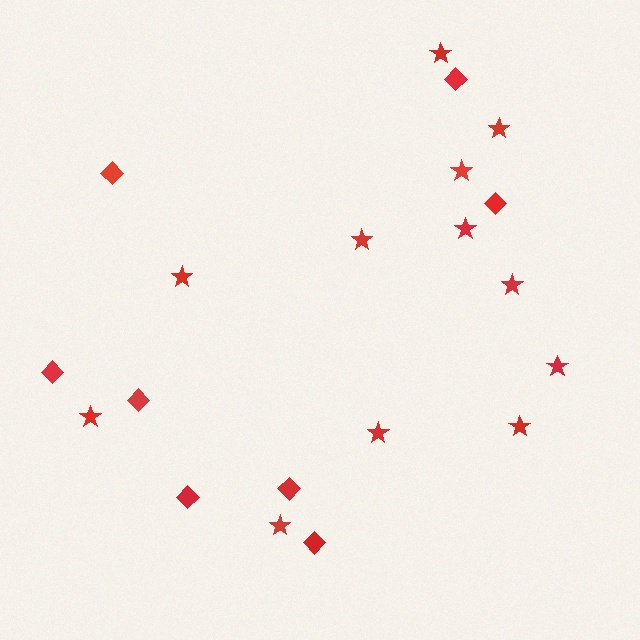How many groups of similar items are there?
There are 2 groups: one group of stars (12) and one group of diamonds (8).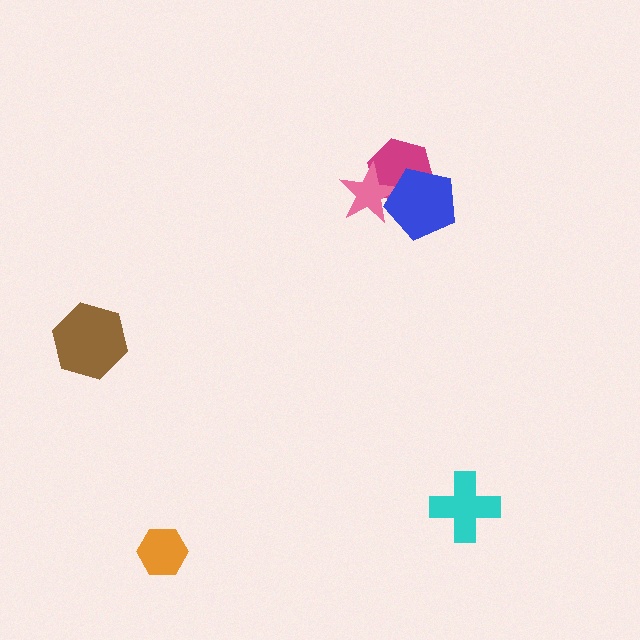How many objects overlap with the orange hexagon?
0 objects overlap with the orange hexagon.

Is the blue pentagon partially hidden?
No, no other shape covers it.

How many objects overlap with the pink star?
2 objects overlap with the pink star.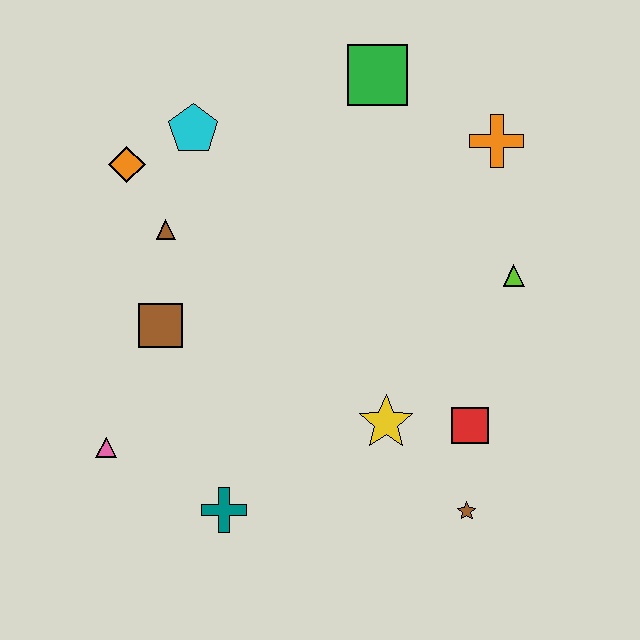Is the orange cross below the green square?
Yes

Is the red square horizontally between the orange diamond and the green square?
No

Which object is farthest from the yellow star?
The orange diamond is farthest from the yellow star.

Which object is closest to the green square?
The orange cross is closest to the green square.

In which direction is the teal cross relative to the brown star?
The teal cross is to the left of the brown star.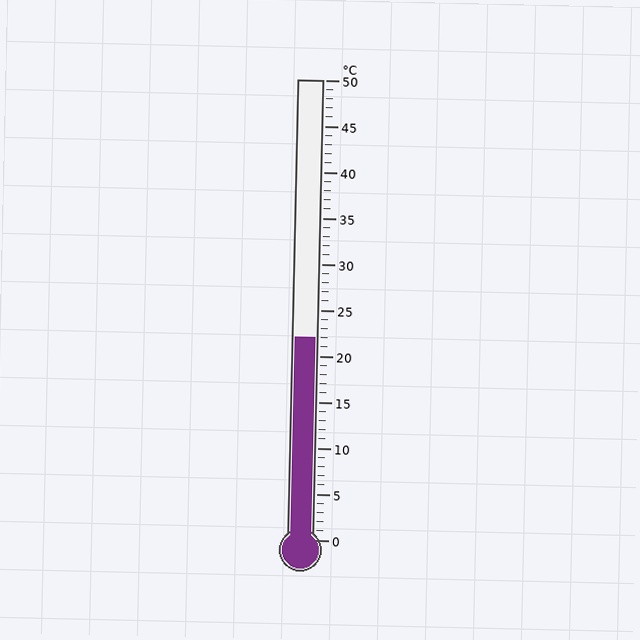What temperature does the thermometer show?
The thermometer shows approximately 22°C.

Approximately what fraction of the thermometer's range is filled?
The thermometer is filled to approximately 45% of its range.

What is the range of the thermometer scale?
The thermometer scale ranges from 0°C to 50°C.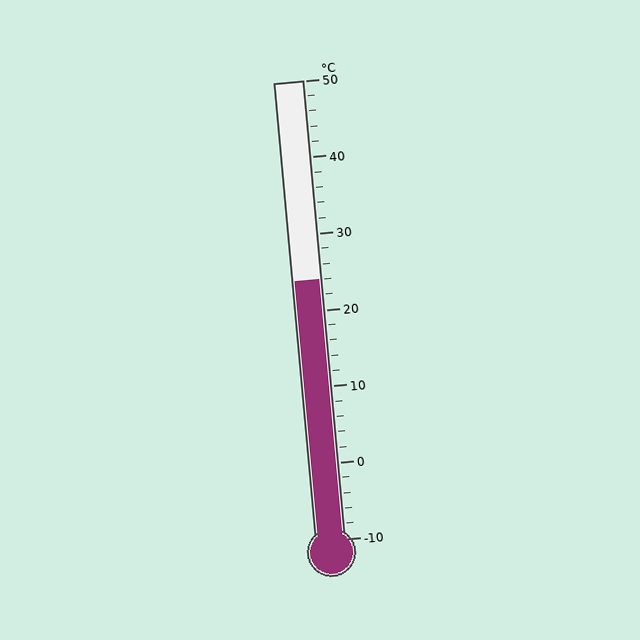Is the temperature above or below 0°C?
The temperature is above 0°C.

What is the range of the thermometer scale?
The thermometer scale ranges from -10°C to 50°C.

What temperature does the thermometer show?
The thermometer shows approximately 24°C.